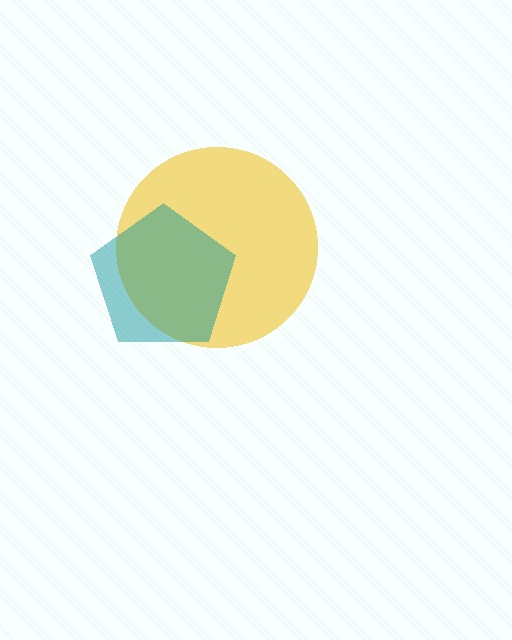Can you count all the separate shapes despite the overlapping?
Yes, there are 2 separate shapes.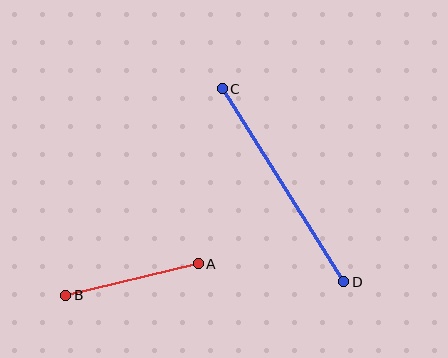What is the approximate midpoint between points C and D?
The midpoint is at approximately (283, 185) pixels.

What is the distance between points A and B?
The distance is approximately 136 pixels.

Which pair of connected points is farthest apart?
Points C and D are farthest apart.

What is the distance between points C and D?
The distance is approximately 228 pixels.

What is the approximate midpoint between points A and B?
The midpoint is at approximately (132, 279) pixels.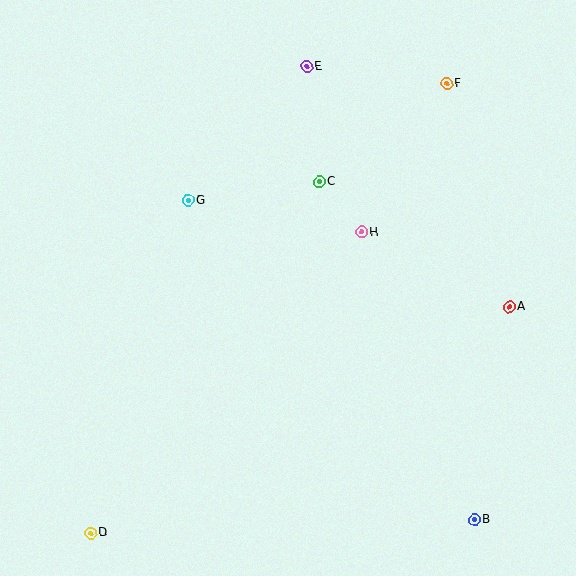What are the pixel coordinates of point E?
Point E is at (307, 67).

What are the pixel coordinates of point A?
Point A is at (510, 307).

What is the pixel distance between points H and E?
The distance between H and E is 174 pixels.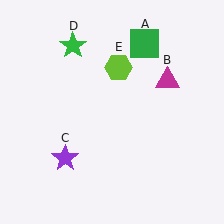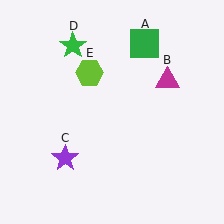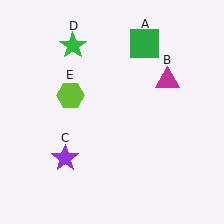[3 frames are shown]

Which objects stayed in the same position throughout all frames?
Green square (object A) and magenta triangle (object B) and purple star (object C) and green star (object D) remained stationary.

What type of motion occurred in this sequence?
The lime hexagon (object E) rotated counterclockwise around the center of the scene.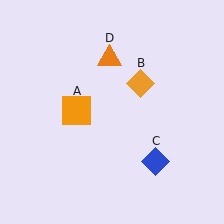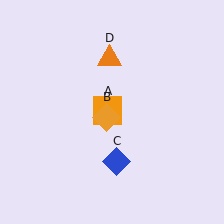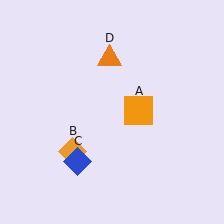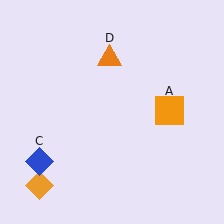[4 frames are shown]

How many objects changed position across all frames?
3 objects changed position: orange square (object A), orange diamond (object B), blue diamond (object C).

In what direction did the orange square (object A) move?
The orange square (object A) moved right.